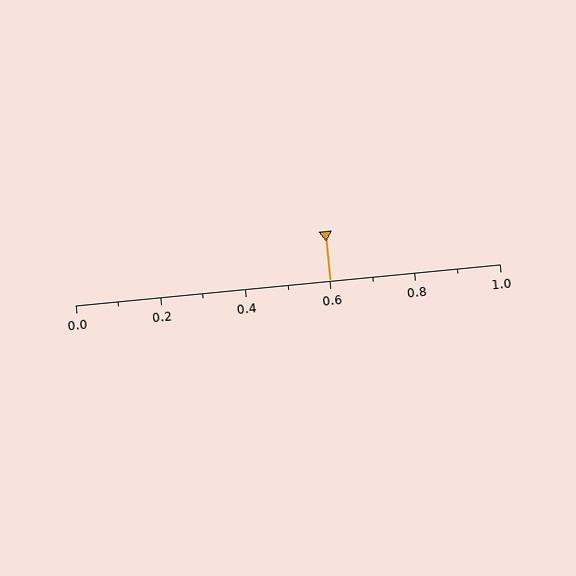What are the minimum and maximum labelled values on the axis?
The axis runs from 0.0 to 1.0.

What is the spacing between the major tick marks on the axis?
The major ticks are spaced 0.2 apart.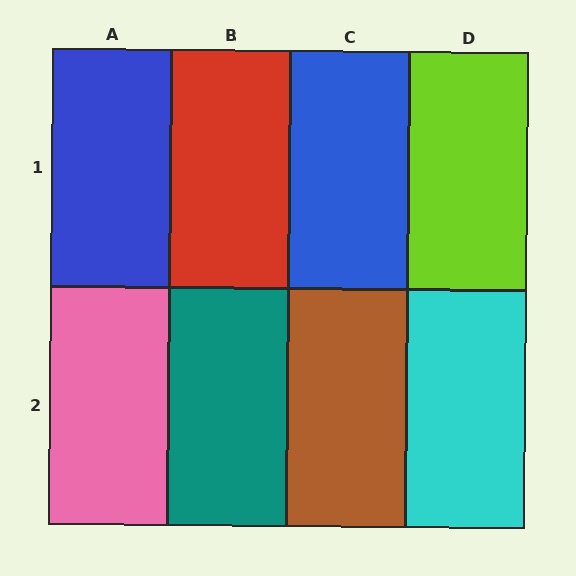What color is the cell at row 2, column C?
Brown.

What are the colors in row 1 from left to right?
Blue, red, blue, lime.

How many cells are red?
1 cell is red.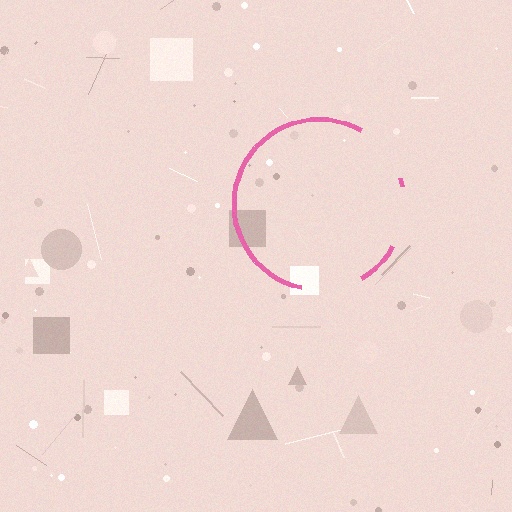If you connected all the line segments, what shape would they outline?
They would outline a circle.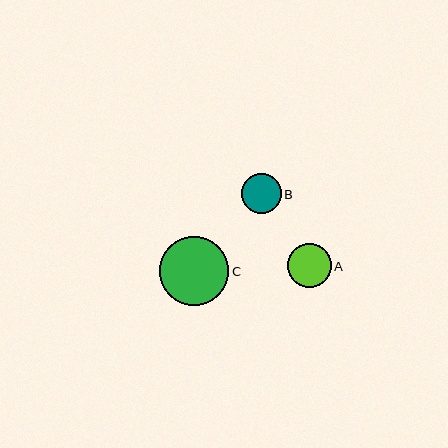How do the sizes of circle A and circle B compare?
Circle A and circle B are approximately the same size.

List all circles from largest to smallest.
From largest to smallest: C, A, B.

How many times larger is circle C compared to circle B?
Circle C is approximately 1.7 times the size of circle B.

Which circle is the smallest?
Circle B is the smallest with a size of approximately 40 pixels.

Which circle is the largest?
Circle C is the largest with a size of approximately 69 pixels.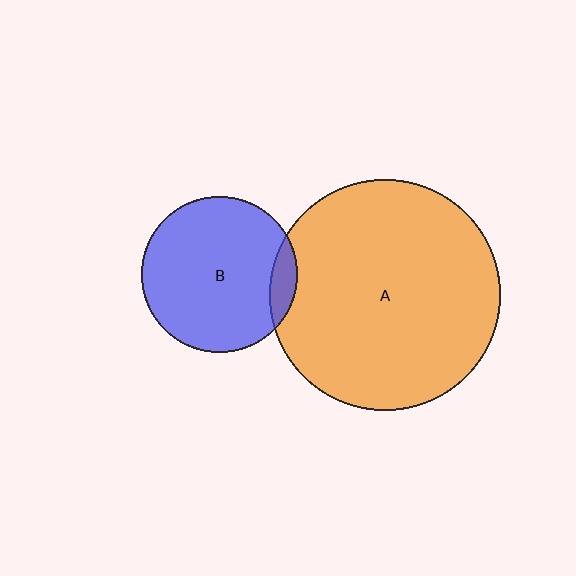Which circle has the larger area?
Circle A (orange).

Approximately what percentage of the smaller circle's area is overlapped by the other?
Approximately 10%.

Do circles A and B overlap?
Yes.